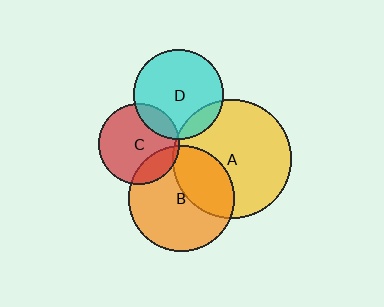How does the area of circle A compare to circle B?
Approximately 1.2 times.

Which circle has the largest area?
Circle A (yellow).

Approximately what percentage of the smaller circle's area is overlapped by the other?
Approximately 35%.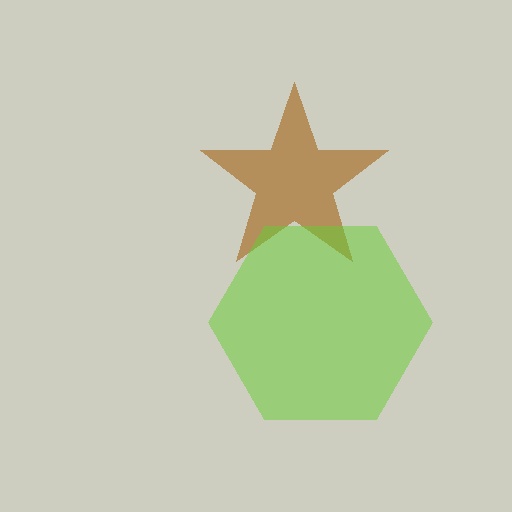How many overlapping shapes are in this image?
There are 2 overlapping shapes in the image.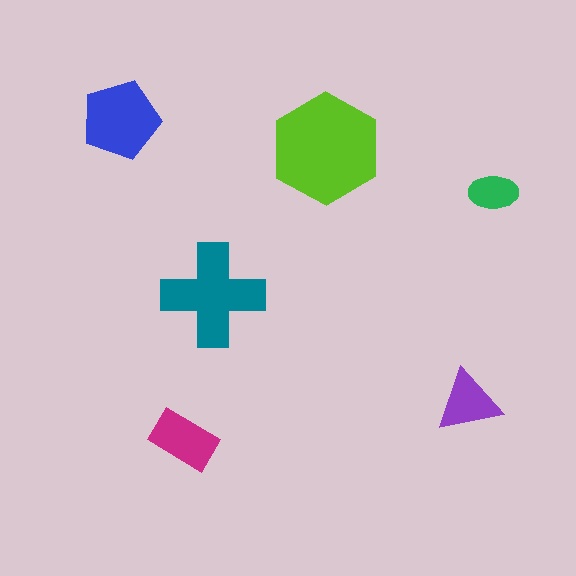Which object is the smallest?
The green ellipse.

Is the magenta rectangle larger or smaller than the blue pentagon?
Smaller.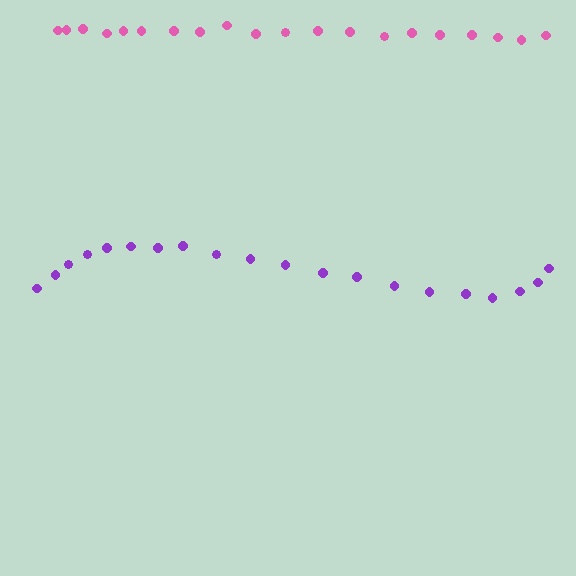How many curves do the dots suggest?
There are 2 distinct paths.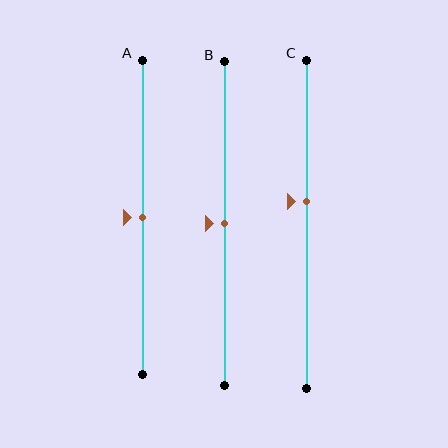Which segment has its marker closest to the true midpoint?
Segment A has its marker closest to the true midpoint.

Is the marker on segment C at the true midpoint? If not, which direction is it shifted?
No, the marker on segment C is shifted upward by about 7% of the segment length.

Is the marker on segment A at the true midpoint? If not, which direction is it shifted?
Yes, the marker on segment A is at the true midpoint.